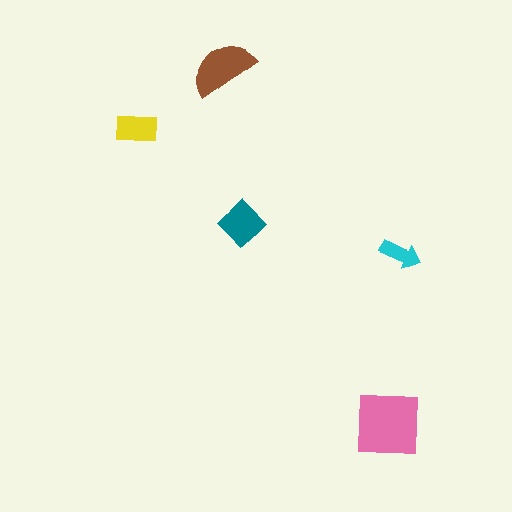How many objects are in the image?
There are 5 objects in the image.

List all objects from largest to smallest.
The pink square, the brown semicircle, the teal diamond, the yellow rectangle, the cyan arrow.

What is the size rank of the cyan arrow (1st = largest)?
5th.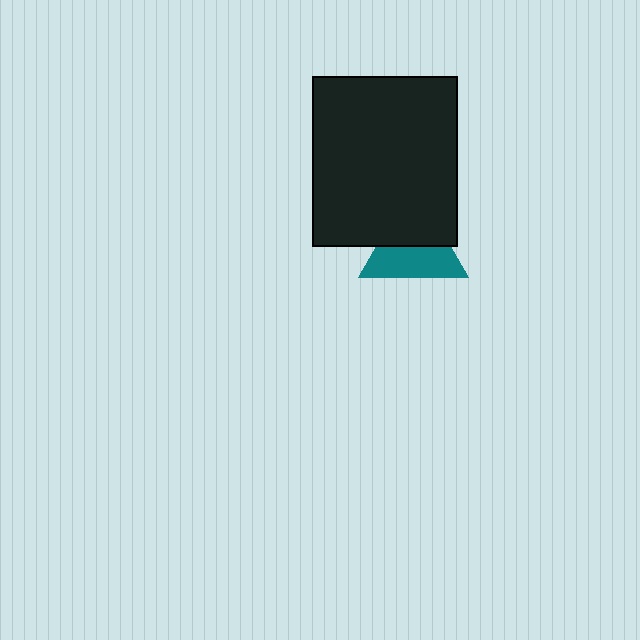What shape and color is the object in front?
The object in front is a black rectangle.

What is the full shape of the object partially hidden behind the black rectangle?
The partially hidden object is a teal triangle.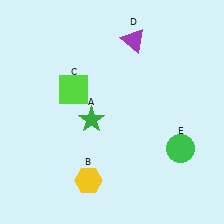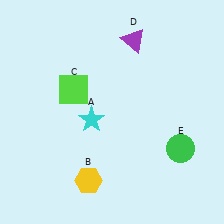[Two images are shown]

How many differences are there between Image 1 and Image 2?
There is 1 difference between the two images.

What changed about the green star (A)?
In Image 1, A is green. In Image 2, it changed to cyan.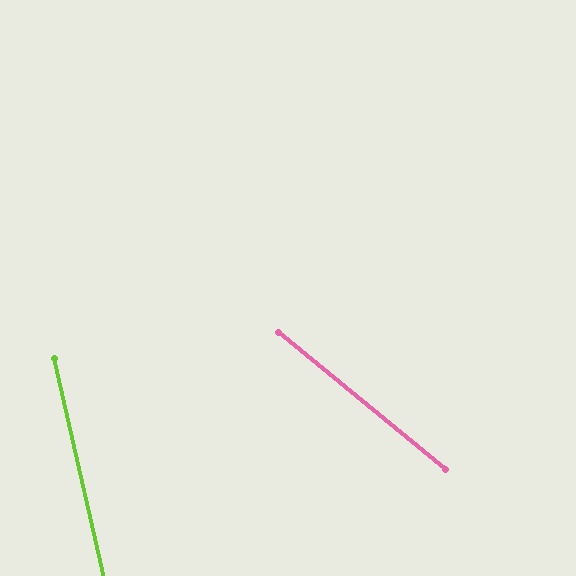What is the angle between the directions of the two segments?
Approximately 38 degrees.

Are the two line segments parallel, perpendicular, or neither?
Neither parallel nor perpendicular — they differ by about 38°.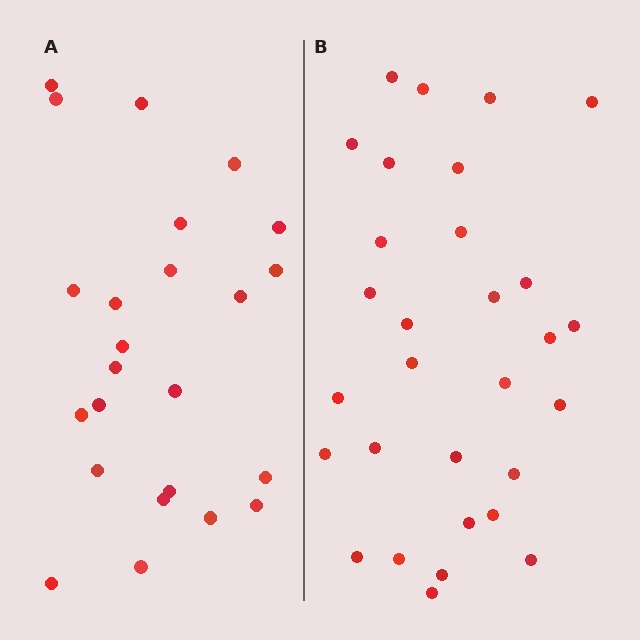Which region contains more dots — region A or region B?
Region B (the right region) has more dots.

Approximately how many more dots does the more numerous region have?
Region B has about 6 more dots than region A.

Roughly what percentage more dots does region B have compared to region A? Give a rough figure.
About 25% more.